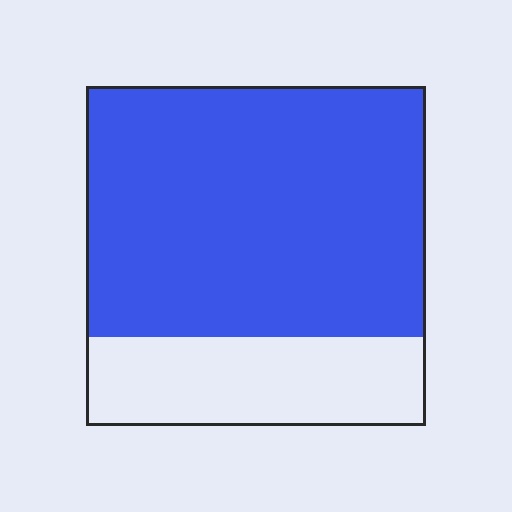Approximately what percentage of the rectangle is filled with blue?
Approximately 75%.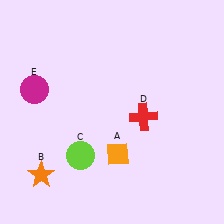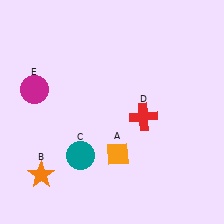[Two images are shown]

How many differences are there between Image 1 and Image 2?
There is 1 difference between the two images.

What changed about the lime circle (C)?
In Image 1, C is lime. In Image 2, it changed to teal.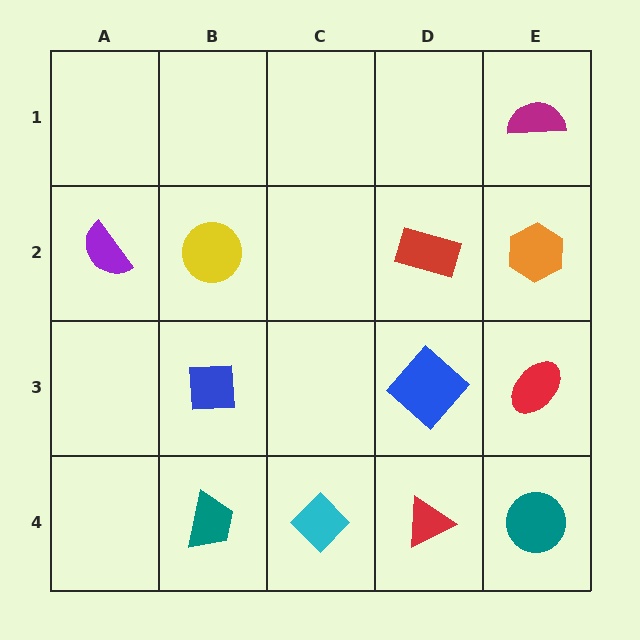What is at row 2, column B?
A yellow circle.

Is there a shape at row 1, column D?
No, that cell is empty.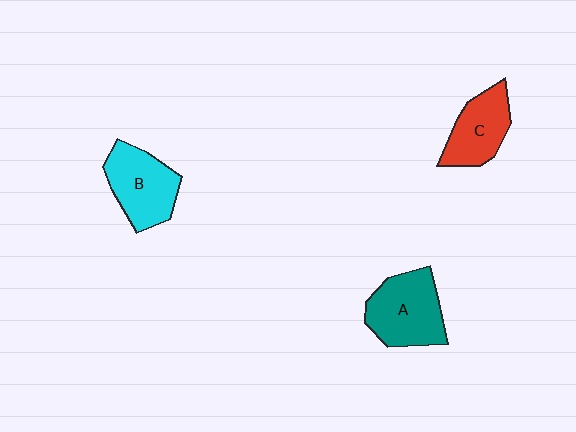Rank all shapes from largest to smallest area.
From largest to smallest: A (teal), B (cyan), C (red).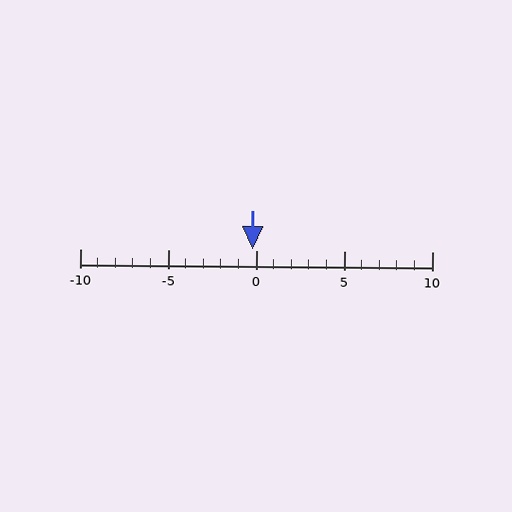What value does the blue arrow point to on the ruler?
The blue arrow points to approximately 0.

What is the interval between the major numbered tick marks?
The major tick marks are spaced 5 units apart.